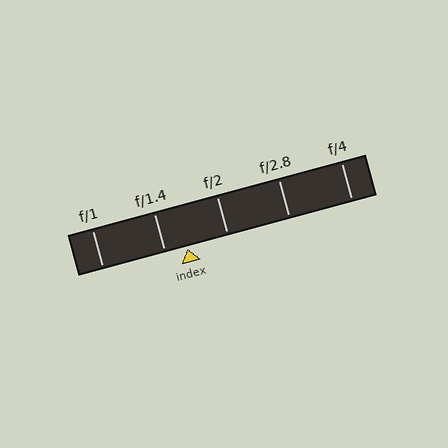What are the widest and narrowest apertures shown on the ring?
The widest aperture shown is f/1 and the narrowest is f/4.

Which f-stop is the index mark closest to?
The index mark is closest to f/1.4.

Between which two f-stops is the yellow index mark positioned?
The index mark is between f/1.4 and f/2.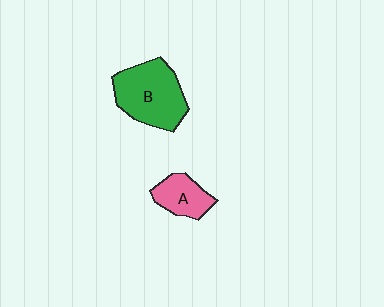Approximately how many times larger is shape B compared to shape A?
Approximately 2.0 times.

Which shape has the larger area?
Shape B (green).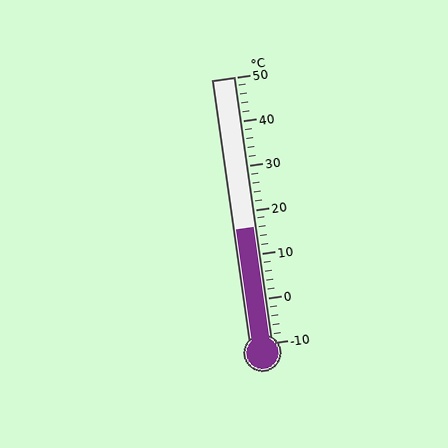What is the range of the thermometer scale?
The thermometer scale ranges from -10°C to 50°C.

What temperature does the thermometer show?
The thermometer shows approximately 16°C.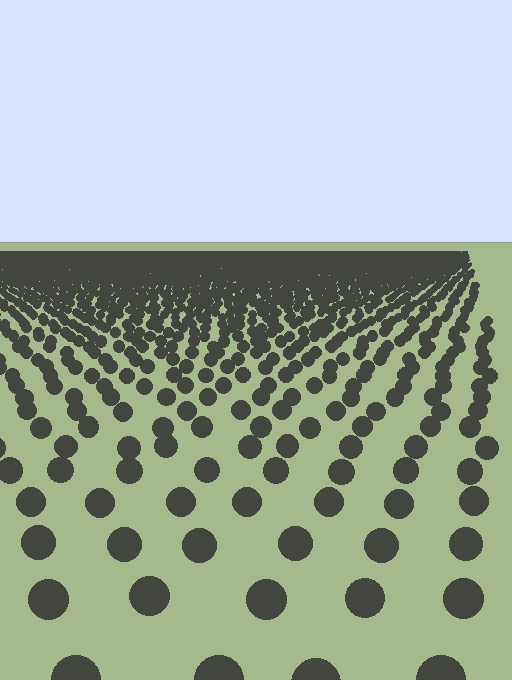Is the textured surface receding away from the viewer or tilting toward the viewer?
The surface is receding away from the viewer. Texture elements get smaller and denser toward the top.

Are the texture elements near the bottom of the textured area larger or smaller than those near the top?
Larger. Near the bottom, elements are closer to the viewer and appear at a bigger on-screen size.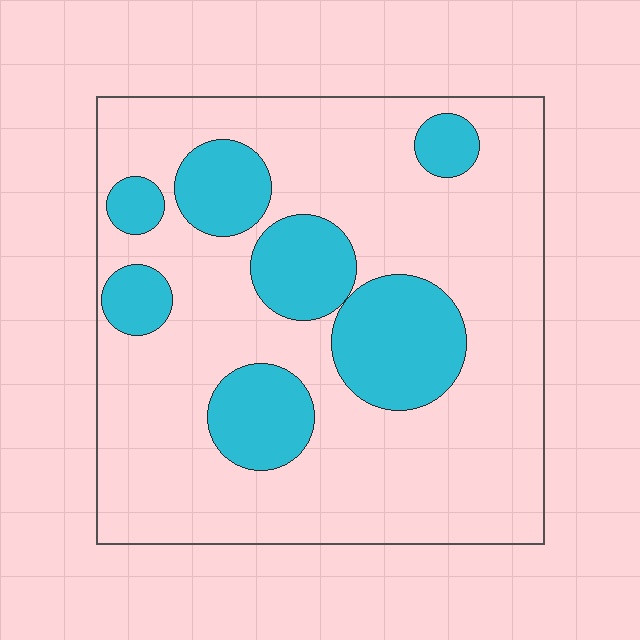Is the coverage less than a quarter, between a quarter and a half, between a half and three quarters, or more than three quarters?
Between a quarter and a half.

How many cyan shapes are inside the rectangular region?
7.